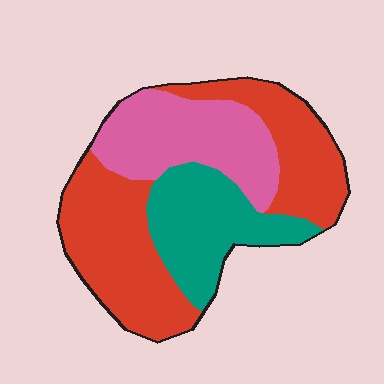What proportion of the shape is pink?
Pink covers about 25% of the shape.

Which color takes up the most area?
Red, at roughly 50%.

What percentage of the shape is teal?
Teal covers 24% of the shape.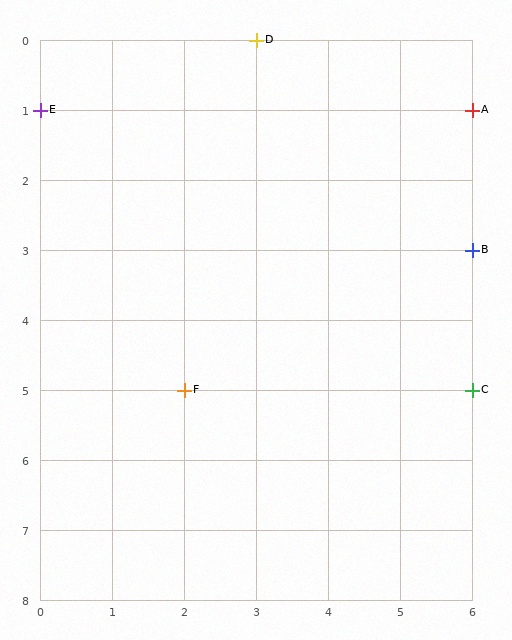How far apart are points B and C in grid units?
Points B and C are 2 rows apart.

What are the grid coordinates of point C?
Point C is at grid coordinates (6, 5).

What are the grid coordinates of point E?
Point E is at grid coordinates (0, 1).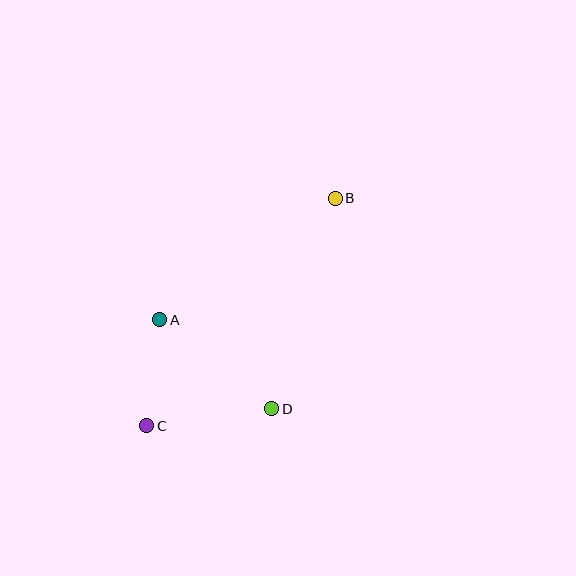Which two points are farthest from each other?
Points B and C are farthest from each other.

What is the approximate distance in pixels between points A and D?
The distance between A and D is approximately 143 pixels.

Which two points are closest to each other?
Points A and C are closest to each other.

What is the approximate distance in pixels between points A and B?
The distance between A and B is approximately 213 pixels.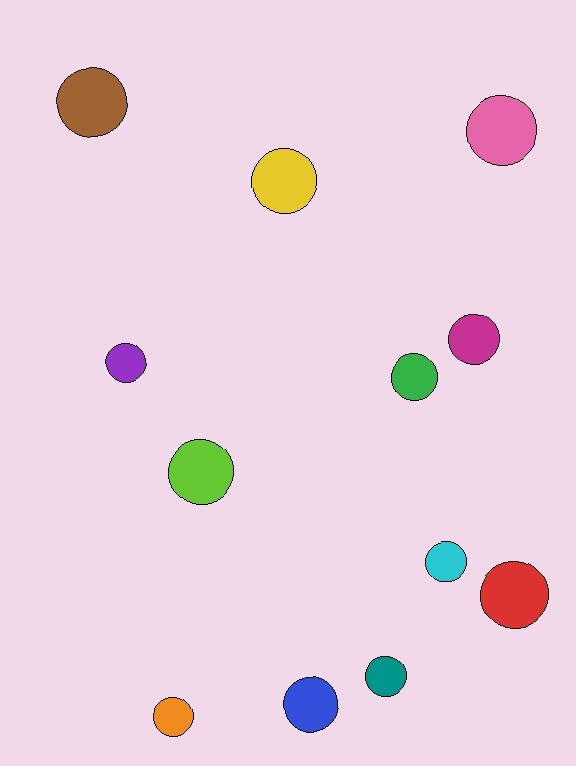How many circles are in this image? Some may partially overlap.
There are 12 circles.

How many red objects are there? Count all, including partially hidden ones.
There is 1 red object.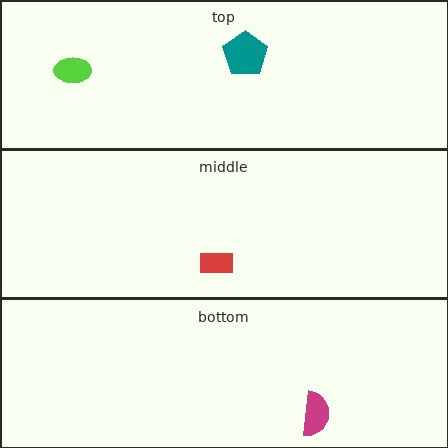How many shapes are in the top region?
2.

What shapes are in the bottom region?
The magenta semicircle.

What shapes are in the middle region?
The red rectangle.